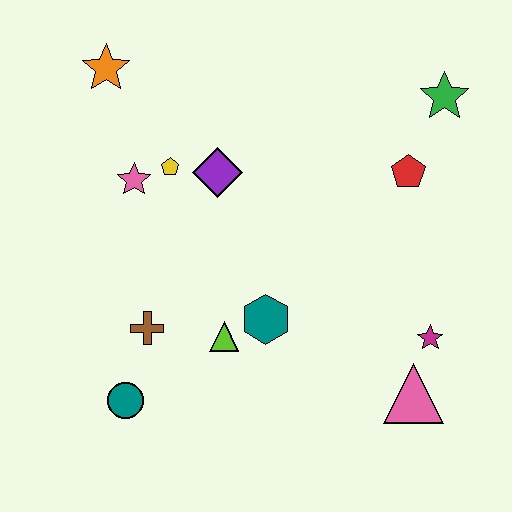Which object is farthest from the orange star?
The pink triangle is farthest from the orange star.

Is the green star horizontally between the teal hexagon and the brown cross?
No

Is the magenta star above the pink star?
No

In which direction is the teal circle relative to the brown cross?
The teal circle is below the brown cross.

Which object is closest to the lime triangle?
The teal hexagon is closest to the lime triangle.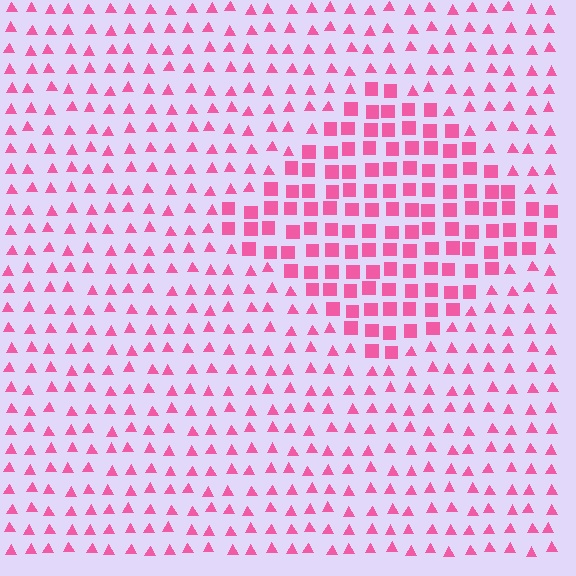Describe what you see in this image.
The image is filled with small pink elements arranged in a uniform grid. A diamond-shaped region contains squares, while the surrounding area contains triangles. The boundary is defined purely by the change in element shape.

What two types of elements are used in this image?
The image uses squares inside the diamond region and triangles outside it.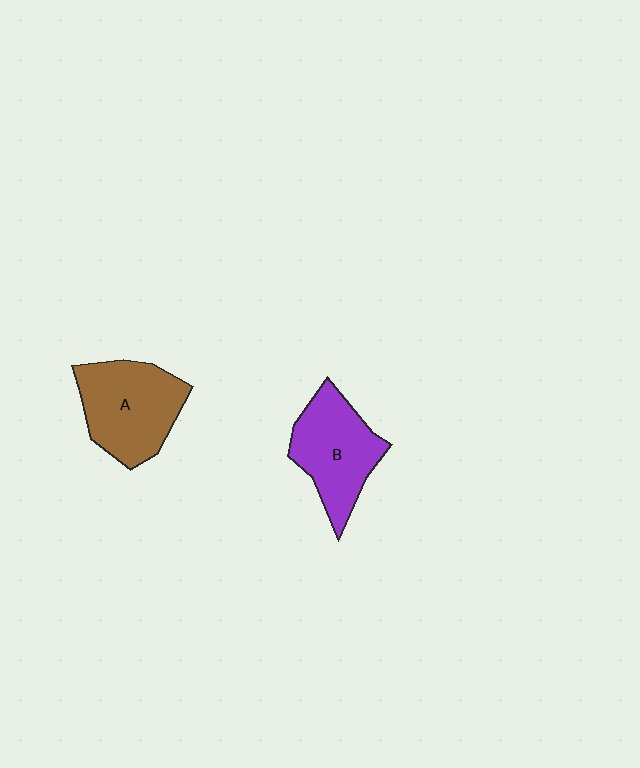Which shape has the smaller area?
Shape B (purple).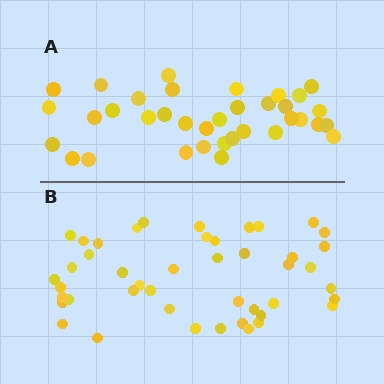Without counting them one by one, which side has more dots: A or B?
Region B (the bottom region) has more dots.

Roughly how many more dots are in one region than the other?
Region B has roughly 8 or so more dots than region A.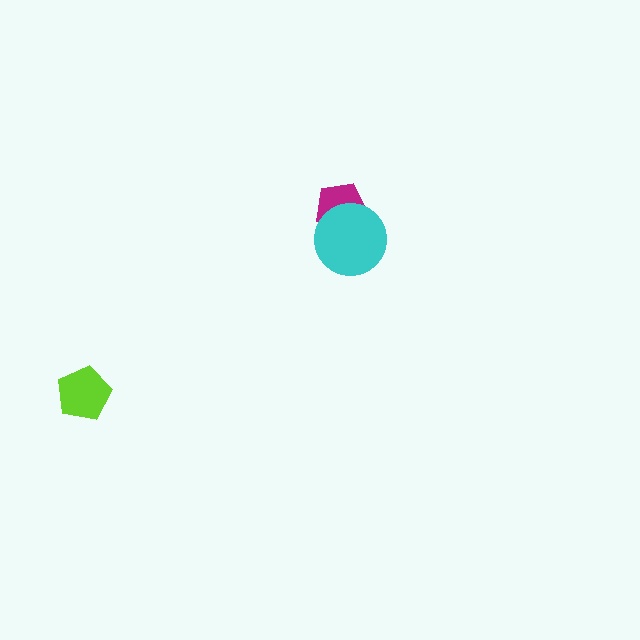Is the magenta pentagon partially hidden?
Yes, it is partially covered by another shape.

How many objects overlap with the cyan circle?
1 object overlaps with the cyan circle.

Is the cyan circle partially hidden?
No, no other shape covers it.